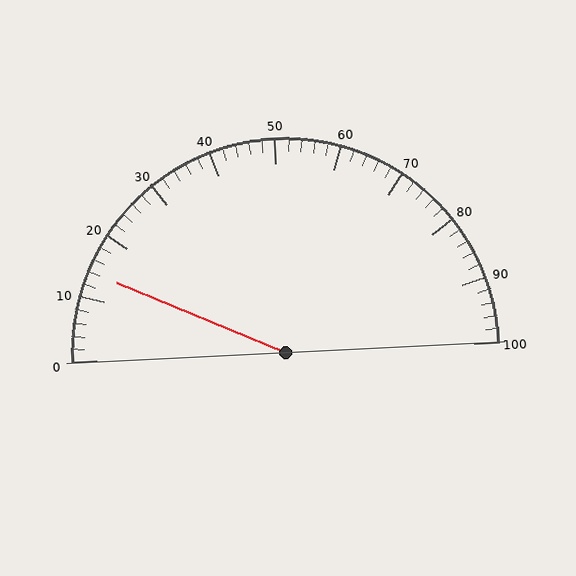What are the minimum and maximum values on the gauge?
The gauge ranges from 0 to 100.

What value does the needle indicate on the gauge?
The needle indicates approximately 14.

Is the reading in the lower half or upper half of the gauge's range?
The reading is in the lower half of the range (0 to 100).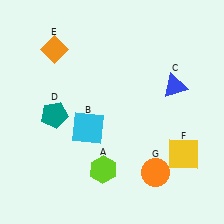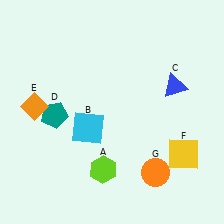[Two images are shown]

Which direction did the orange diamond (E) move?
The orange diamond (E) moved down.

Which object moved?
The orange diamond (E) moved down.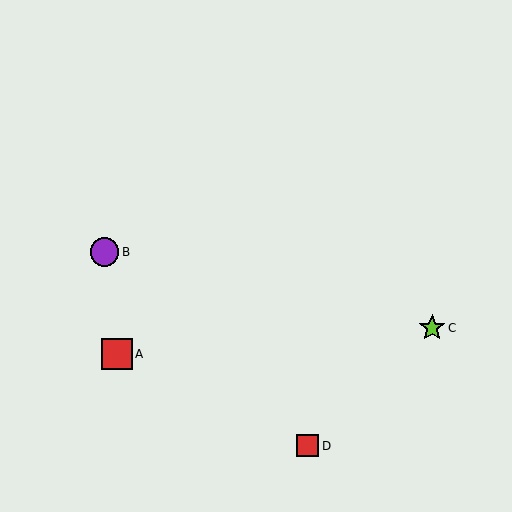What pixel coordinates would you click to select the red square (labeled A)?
Click at (117, 354) to select the red square A.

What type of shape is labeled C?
Shape C is a lime star.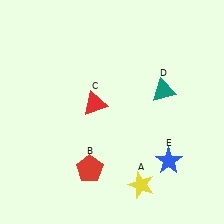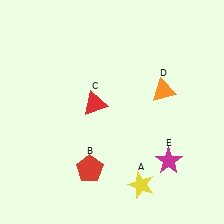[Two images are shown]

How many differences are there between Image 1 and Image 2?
There are 2 differences between the two images.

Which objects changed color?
D changed from teal to orange. E changed from blue to magenta.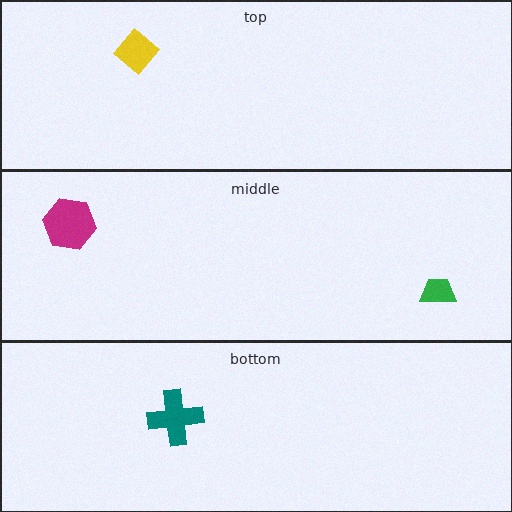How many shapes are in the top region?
1.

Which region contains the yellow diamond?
The top region.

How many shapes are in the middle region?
2.